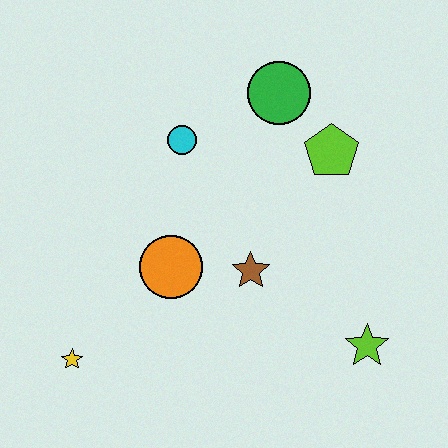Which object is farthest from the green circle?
The yellow star is farthest from the green circle.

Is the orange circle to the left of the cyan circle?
Yes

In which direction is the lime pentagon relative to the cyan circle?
The lime pentagon is to the right of the cyan circle.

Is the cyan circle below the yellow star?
No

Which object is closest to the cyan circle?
The green circle is closest to the cyan circle.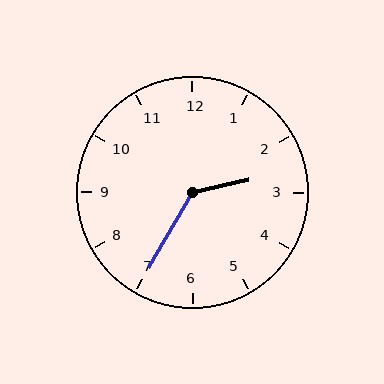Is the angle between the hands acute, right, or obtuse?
It is obtuse.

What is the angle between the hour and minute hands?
Approximately 132 degrees.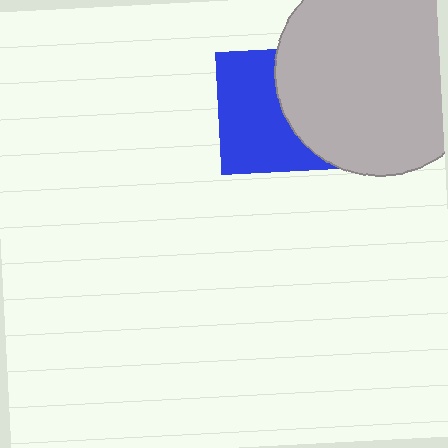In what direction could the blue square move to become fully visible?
The blue square could move left. That would shift it out from behind the light gray circle entirely.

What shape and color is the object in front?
The object in front is a light gray circle.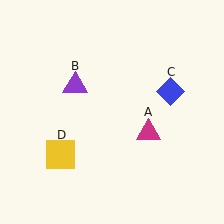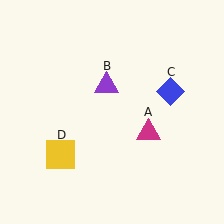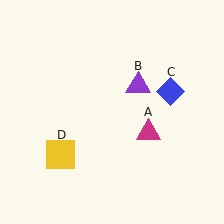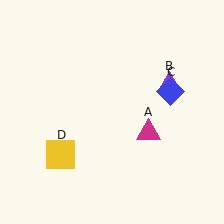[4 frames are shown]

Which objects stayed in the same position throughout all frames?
Magenta triangle (object A) and blue diamond (object C) and yellow square (object D) remained stationary.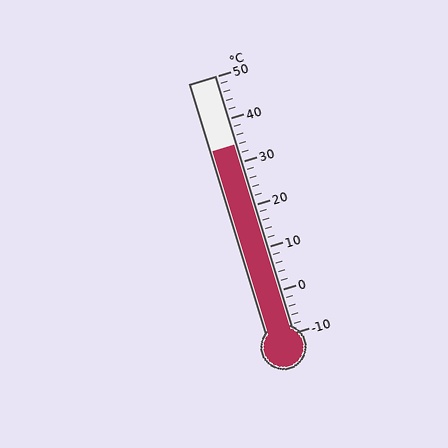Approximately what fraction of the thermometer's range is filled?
The thermometer is filled to approximately 75% of its range.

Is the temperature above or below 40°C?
The temperature is below 40°C.